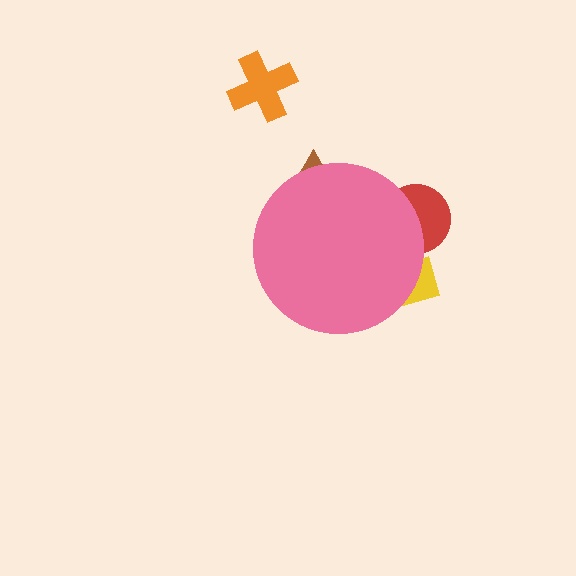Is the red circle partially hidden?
Yes, the red circle is partially hidden behind the pink circle.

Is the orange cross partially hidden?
No, the orange cross is fully visible.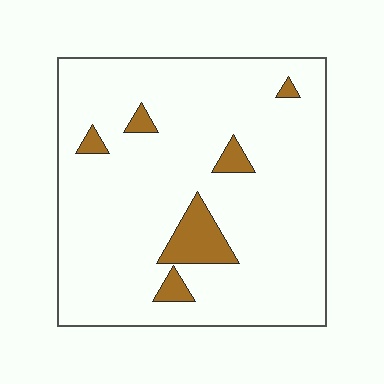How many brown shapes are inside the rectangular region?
6.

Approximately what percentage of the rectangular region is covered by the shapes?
Approximately 10%.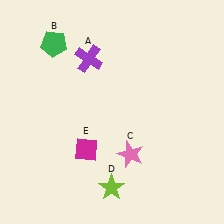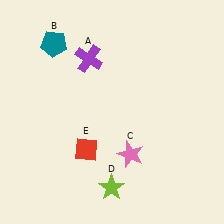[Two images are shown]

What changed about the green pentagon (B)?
In Image 1, B is green. In Image 2, it changed to teal.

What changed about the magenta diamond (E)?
In Image 1, E is magenta. In Image 2, it changed to red.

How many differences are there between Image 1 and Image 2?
There are 2 differences between the two images.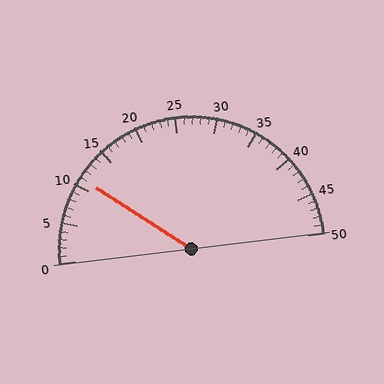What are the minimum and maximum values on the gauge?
The gauge ranges from 0 to 50.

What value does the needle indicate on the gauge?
The needle indicates approximately 11.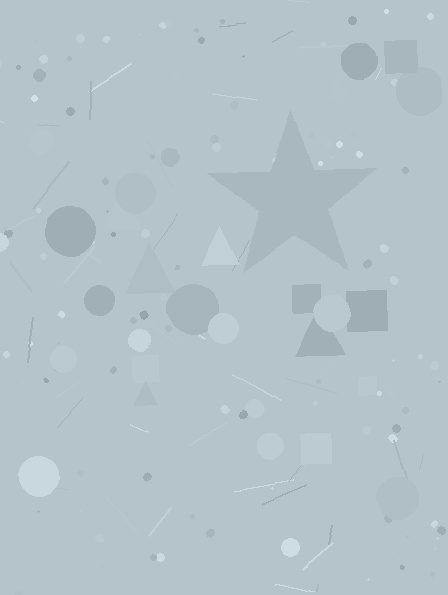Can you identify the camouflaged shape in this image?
The camouflaged shape is a star.